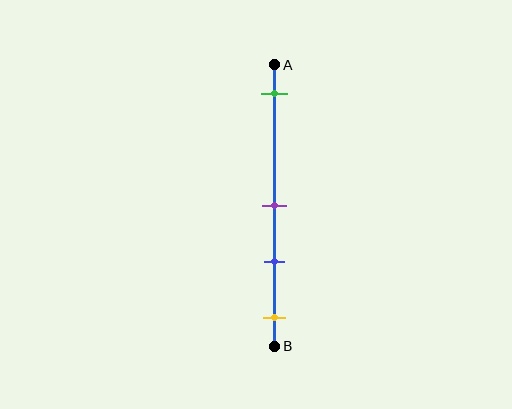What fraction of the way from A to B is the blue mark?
The blue mark is approximately 70% (0.7) of the way from A to B.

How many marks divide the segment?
There are 4 marks dividing the segment.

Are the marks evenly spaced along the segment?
No, the marks are not evenly spaced.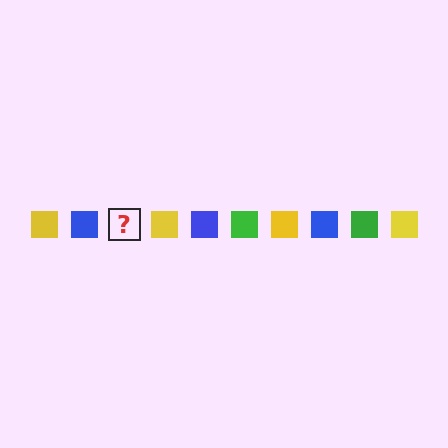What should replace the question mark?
The question mark should be replaced with a green square.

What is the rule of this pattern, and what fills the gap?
The rule is that the pattern cycles through yellow, blue, green squares. The gap should be filled with a green square.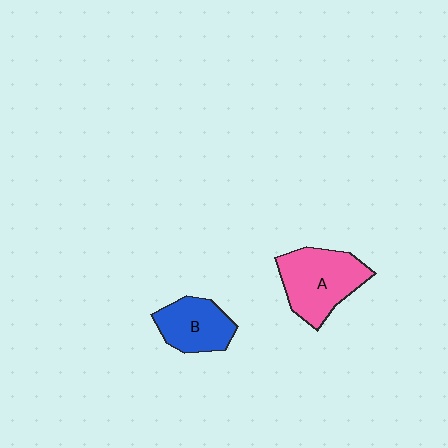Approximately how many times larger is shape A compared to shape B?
Approximately 1.4 times.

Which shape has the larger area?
Shape A (pink).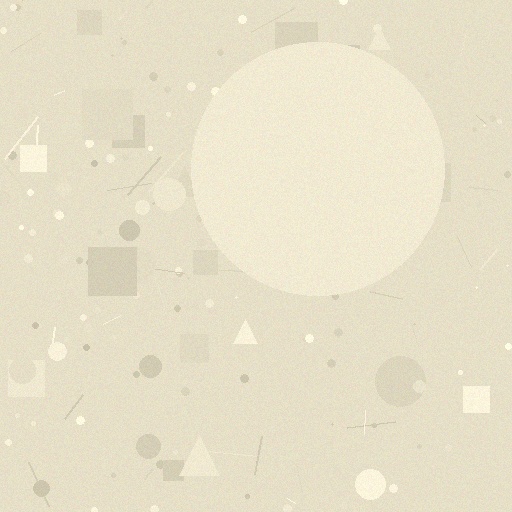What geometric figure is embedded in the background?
A circle is embedded in the background.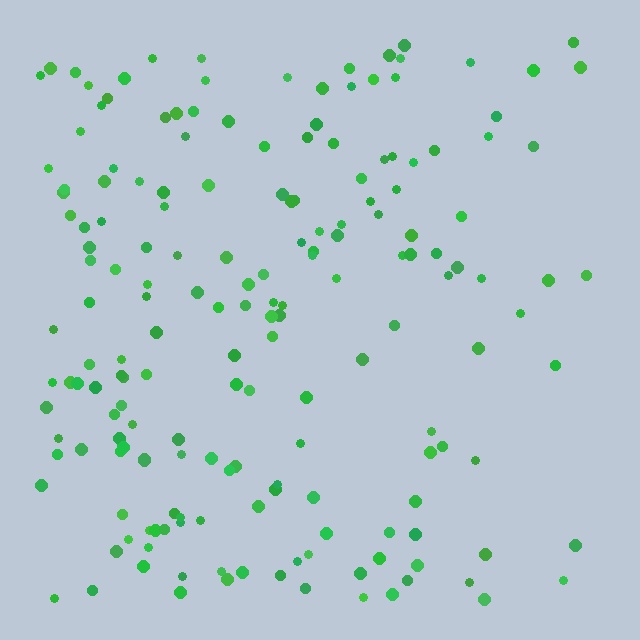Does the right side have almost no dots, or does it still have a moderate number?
Still a moderate number, just noticeably fewer than the left.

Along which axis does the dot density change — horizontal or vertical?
Horizontal.